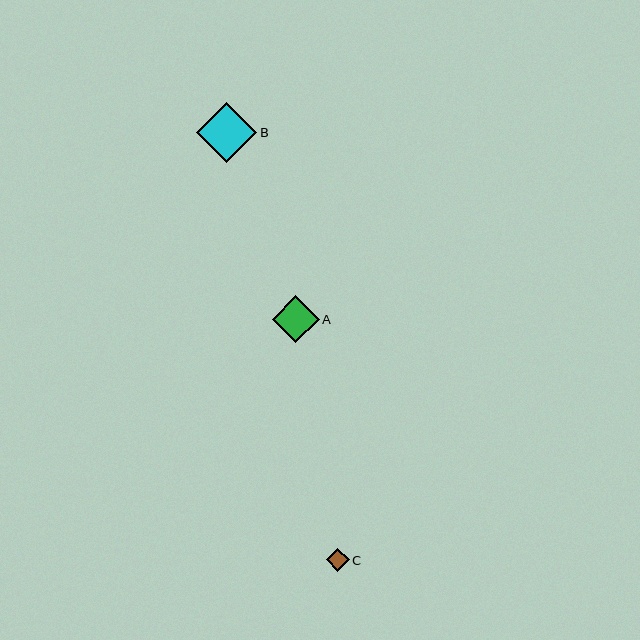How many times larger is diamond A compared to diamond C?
Diamond A is approximately 2.0 times the size of diamond C.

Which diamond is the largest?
Diamond B is the largest with a size of approximately 60 pixels.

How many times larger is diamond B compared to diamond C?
Diamond B is approximately 2.6 times the size of diamond C.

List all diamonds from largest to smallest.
From largest to smallest: B, A, C.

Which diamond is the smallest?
Diamond C is the smallest with a size of approximately 23 pixels.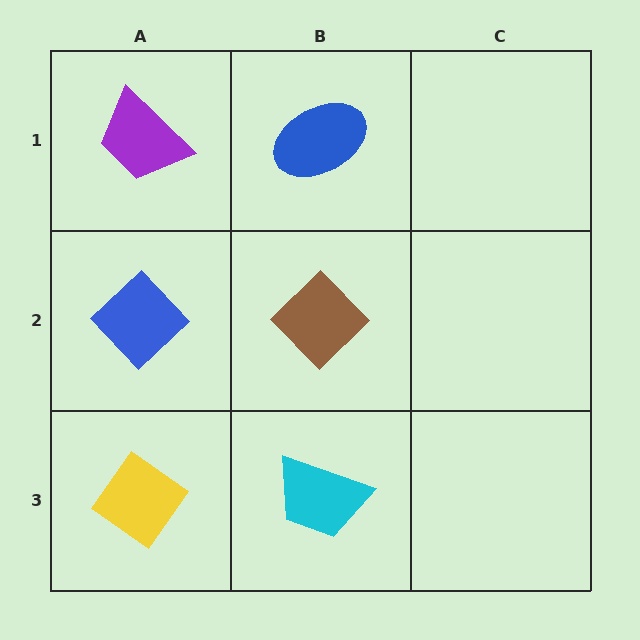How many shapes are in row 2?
2 shapes.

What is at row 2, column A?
A blue diamond.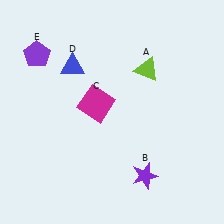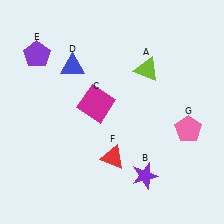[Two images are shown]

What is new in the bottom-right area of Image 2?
A pink pentagon (G) was added in the bottom-right area of Image 2.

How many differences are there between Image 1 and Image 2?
There are 2 differences between the two images.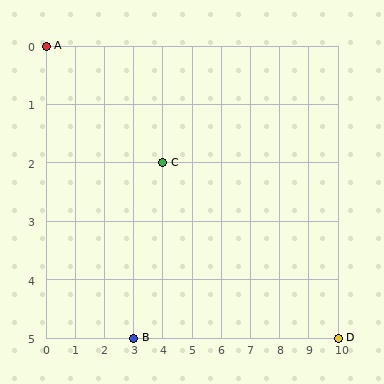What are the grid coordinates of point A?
Point A is at grid coordinates (0, 0).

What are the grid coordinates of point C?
Point C is at grid coordinates (4, 2).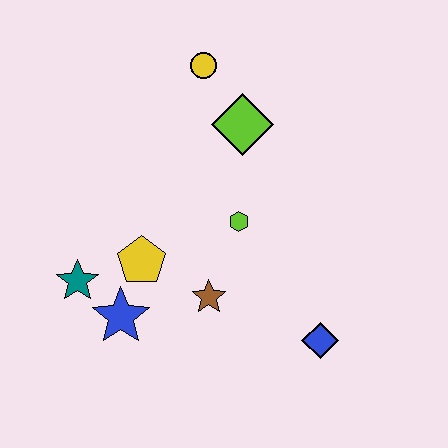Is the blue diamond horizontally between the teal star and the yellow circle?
No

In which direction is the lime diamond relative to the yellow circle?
The lime diamond is below the yellow circle.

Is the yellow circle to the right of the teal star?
Yes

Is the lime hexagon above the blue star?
Yes